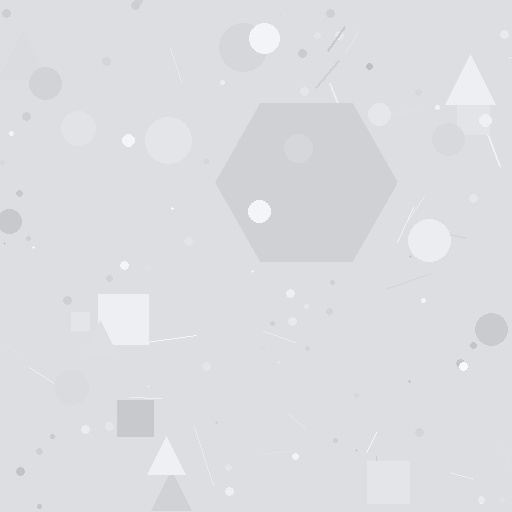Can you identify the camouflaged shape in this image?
The camouflaged shape is a hexagon.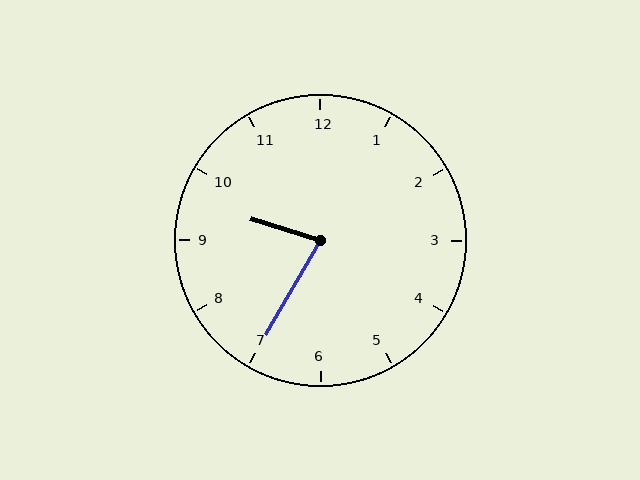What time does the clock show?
9:35.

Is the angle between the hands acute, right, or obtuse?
It is acute.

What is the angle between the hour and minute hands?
Approximately 78 degrees.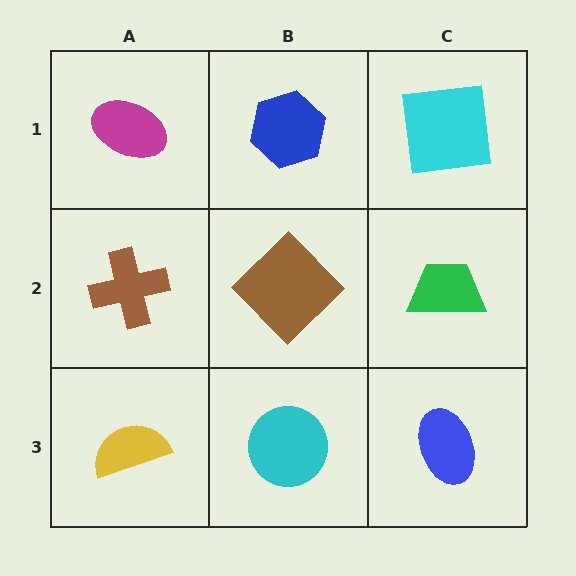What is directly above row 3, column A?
A brown cross.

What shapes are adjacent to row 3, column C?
A green trapezoid (row 2, column C), a cyan circle (row 3, column B).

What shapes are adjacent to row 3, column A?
A brown cross (row 2, column A), a cyan circle (row 3, column B).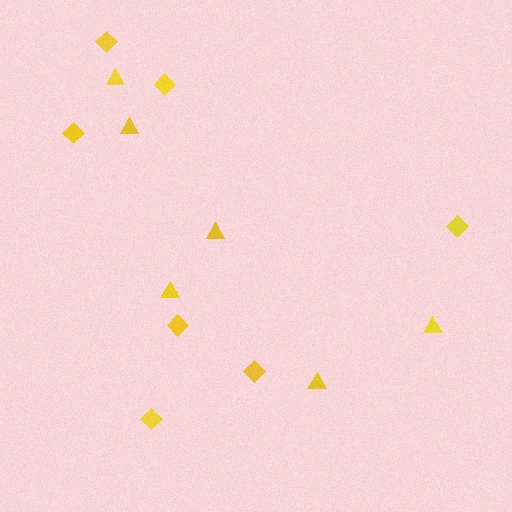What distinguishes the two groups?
There are 2 groups: one group of diamonds (7) and one group of triangles (6).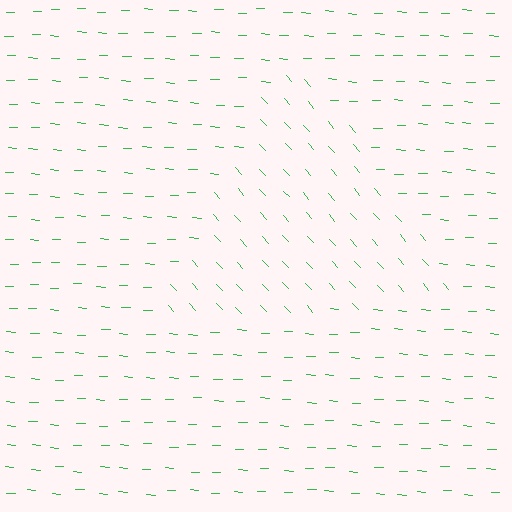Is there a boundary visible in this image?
Yes, there is a texture boundary formed by a change in line orientation.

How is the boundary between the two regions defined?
The boundary is defined purely by a change in line orientation (approximately 45 degrees difference). All lines are the same color and thickness.